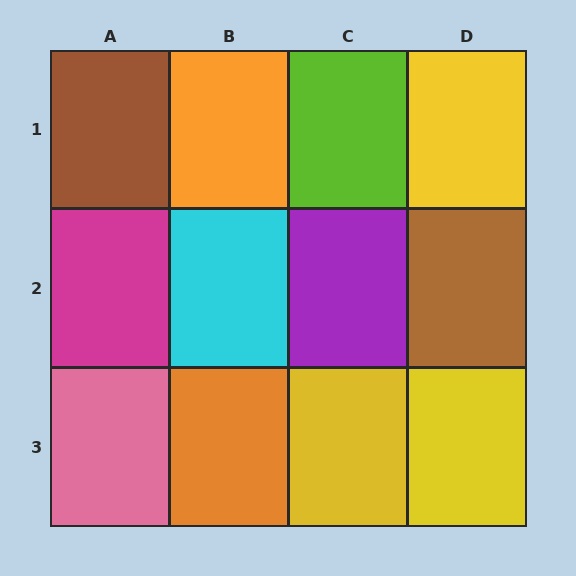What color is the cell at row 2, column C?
Purple.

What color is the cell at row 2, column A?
Magenta.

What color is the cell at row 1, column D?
Yellow.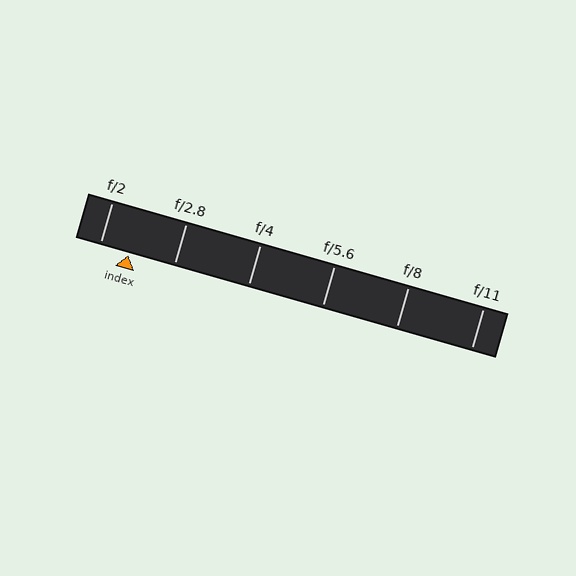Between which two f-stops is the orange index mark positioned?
The index mark is between f/2 and f/2.8.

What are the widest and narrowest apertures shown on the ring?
The widest aperture shown is f/2 and the narrowest is f/11.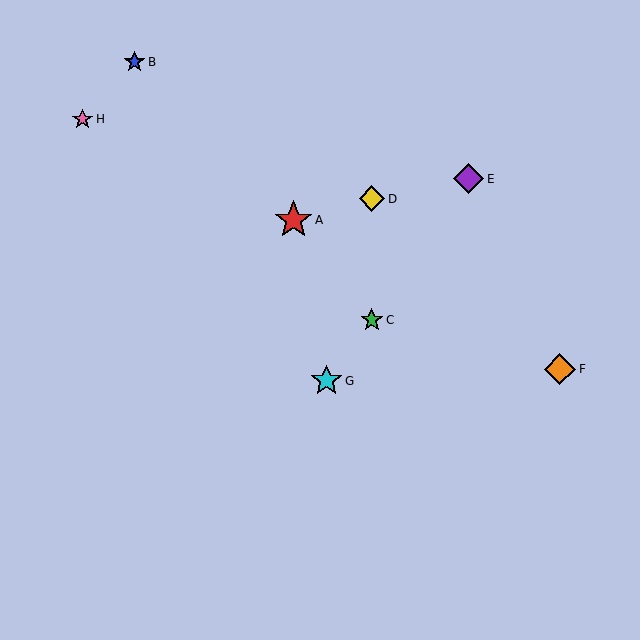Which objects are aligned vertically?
Objects C, D are aligned vertically.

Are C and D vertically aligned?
Yes, both are at x≈372.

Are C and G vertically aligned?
No, C is at x≈372 and G is at x≈326.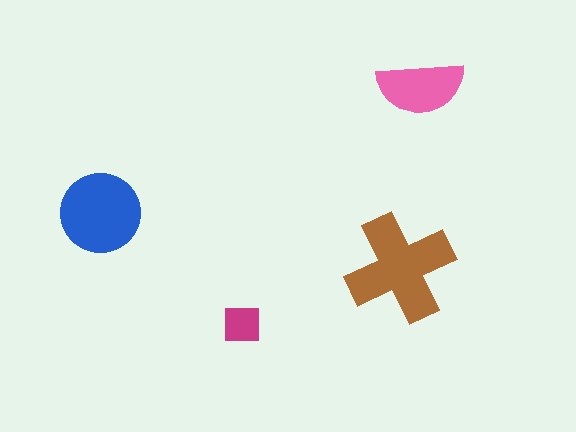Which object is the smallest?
The magenta square.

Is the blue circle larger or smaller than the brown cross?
Smaller.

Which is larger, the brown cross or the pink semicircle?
The brown cross.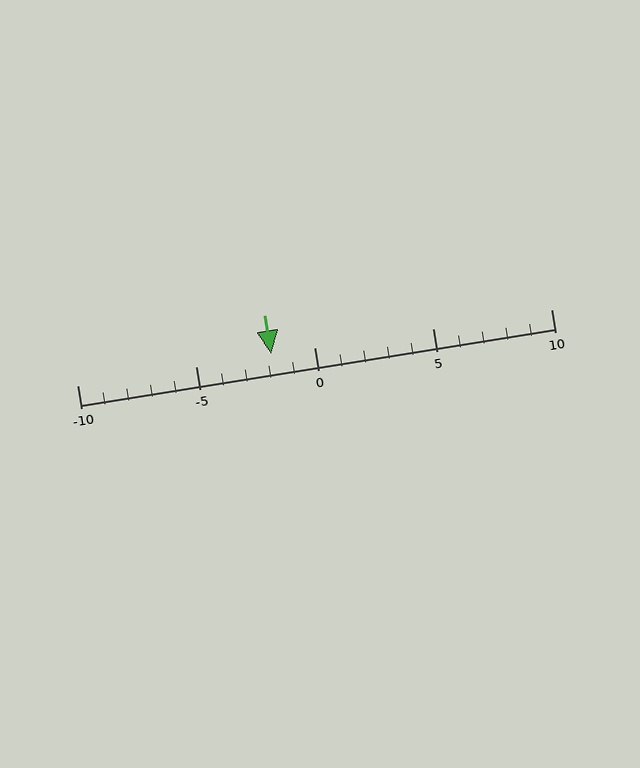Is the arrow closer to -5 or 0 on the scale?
The arrow is closer to 0.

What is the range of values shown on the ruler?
The ruler shows values from -10 to 10.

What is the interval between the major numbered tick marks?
The major tick marks are spaced 5 units apart.